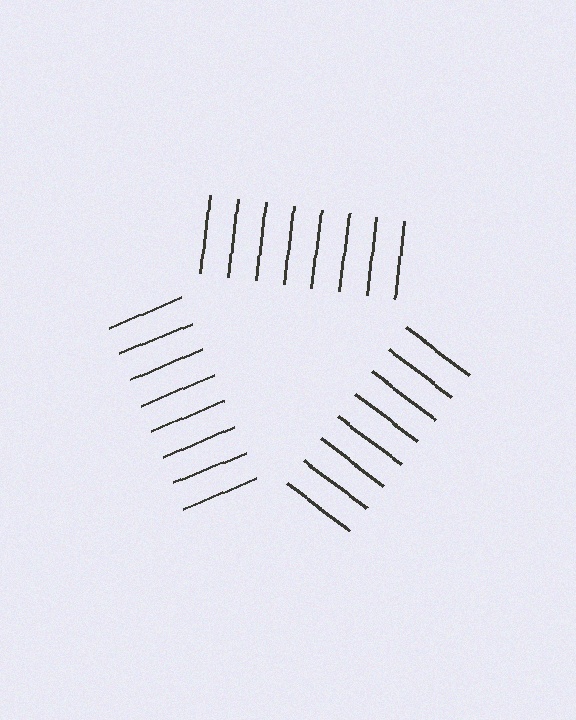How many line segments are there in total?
24 — 8 along each of the 3 edges.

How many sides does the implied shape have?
3 sides — the line-ends trace a triangle.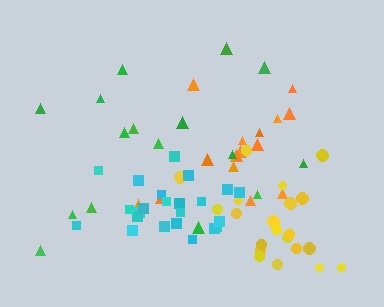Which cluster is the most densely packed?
Cyan.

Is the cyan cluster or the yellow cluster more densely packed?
Cyan.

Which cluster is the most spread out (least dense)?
Green.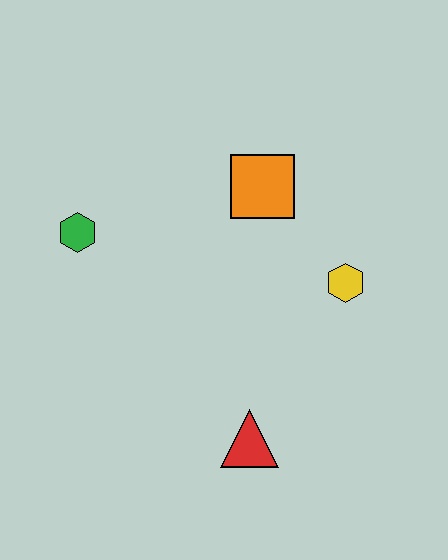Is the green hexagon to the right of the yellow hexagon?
No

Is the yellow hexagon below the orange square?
Yes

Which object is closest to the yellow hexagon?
The orange square is closest to the yellow hexagon.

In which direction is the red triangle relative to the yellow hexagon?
The red triangle is below the yellow hexagon.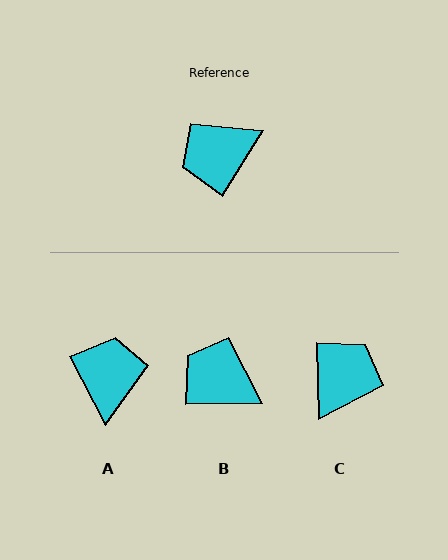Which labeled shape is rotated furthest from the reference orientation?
C, about 147 degrees away.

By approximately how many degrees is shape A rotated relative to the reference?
Approximately 121 degrees clockwise.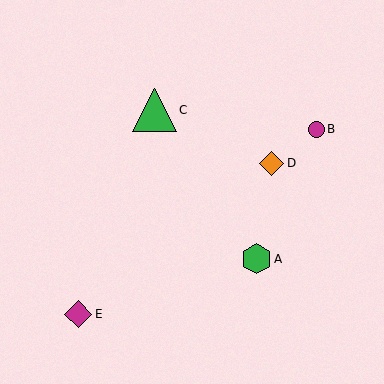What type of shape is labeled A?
Shape A is a green hexagon.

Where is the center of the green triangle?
The center of the green triangle is at (155, 110).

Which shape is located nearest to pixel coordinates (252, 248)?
The green hexagon (labeled A) at (256, 259) is nearest to that location.